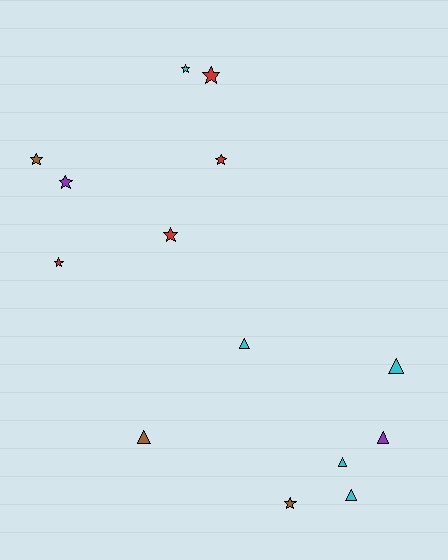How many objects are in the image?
There are 14 objects.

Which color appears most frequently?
Cyan, with 5 objects.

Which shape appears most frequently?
Star, with 8 objects.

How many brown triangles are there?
There is 1 brown triangle.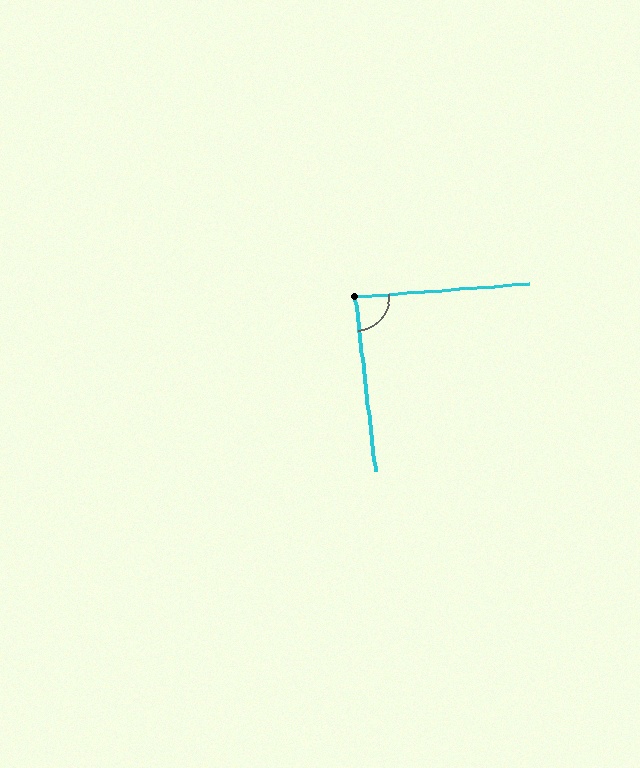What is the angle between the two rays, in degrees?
Approximately 87 degrees.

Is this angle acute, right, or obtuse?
It is approximately a right angle.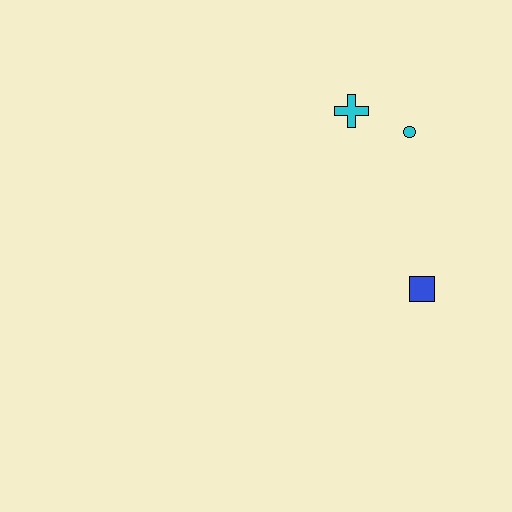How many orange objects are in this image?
There are no orange objects.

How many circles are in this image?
There is 1 circle.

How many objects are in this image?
There are 3 objects.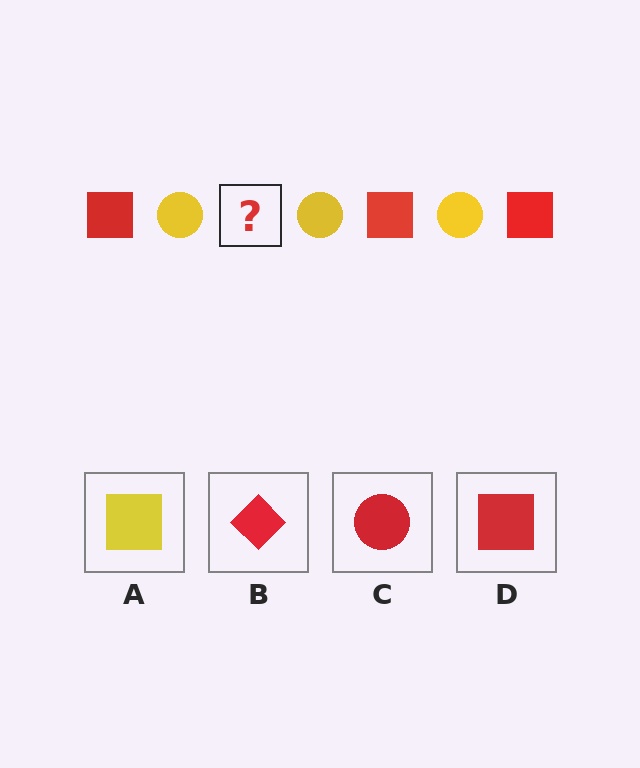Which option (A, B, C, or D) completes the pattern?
D.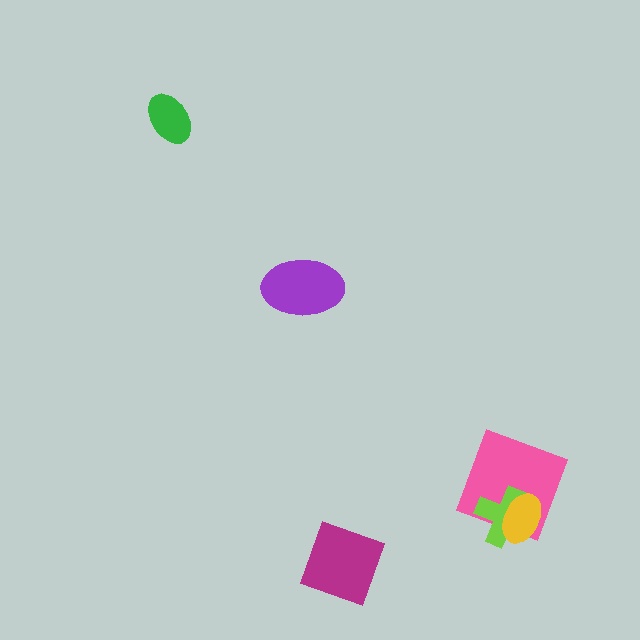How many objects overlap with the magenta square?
0 objects overlap with the magenta square.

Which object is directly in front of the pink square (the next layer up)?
The lime cross is directly in front of the pink square.